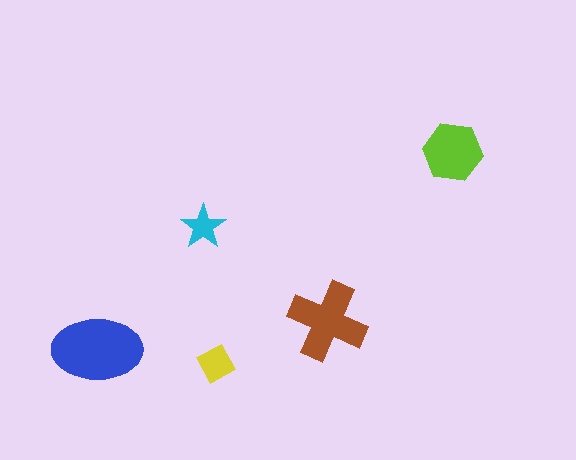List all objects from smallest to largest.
The cyan star, the yellow diamond, the lime hexagon, the brown cross, the blue ellipse.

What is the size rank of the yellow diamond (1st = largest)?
4th.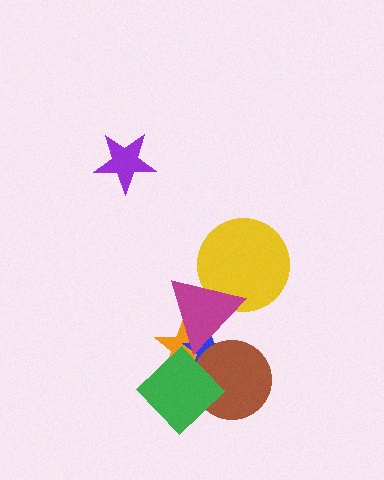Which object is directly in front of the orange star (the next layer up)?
The blue star is directly in front of the orange star.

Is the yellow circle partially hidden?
Yes, it is partially covered by another shape.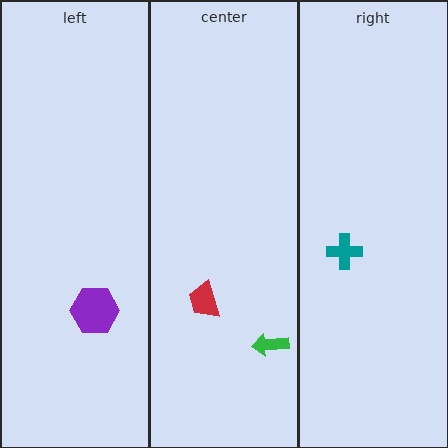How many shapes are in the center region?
2.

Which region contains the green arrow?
The center region.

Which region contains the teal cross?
The right region.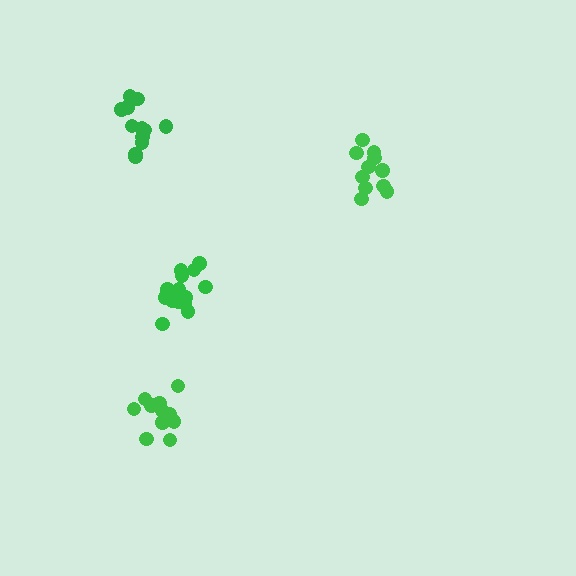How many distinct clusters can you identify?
There are 4 distinct clusters.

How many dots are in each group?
Group 1: 11 dots, Group 2: 11 dots, Group 3: 15 dots, Group 4: 12 dots (49 total).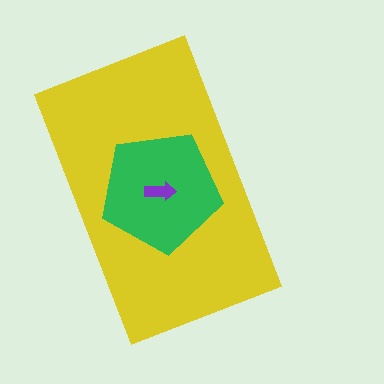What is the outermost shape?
The yellow rectangle.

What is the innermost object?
The purple arrow.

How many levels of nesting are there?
3.